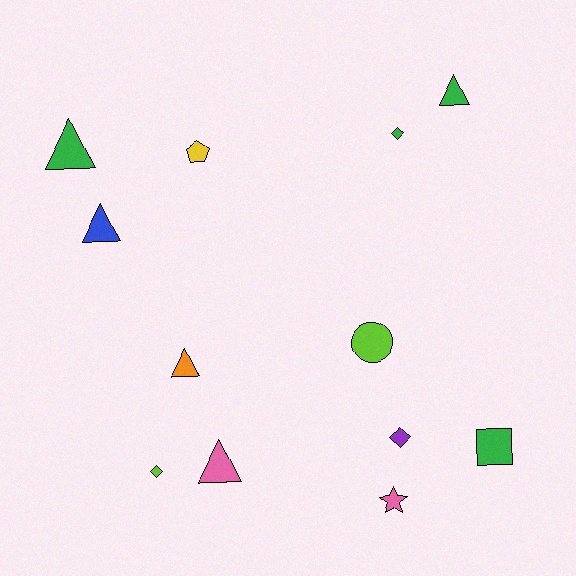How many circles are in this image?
There is 1 circle.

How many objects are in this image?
There are 12 objects.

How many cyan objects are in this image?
There are no cyan objects.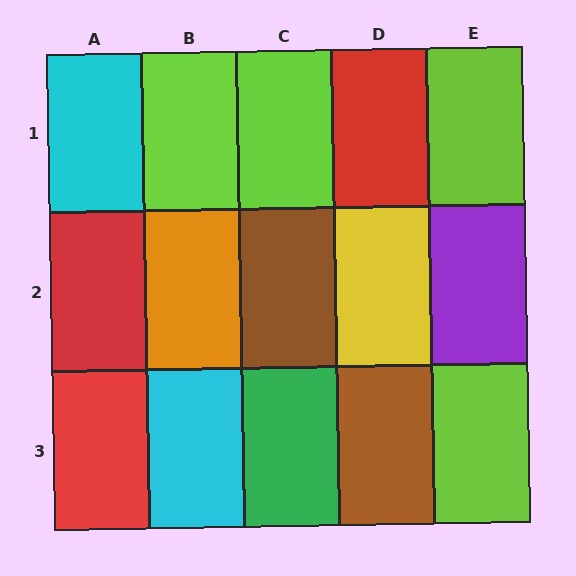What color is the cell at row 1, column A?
Cyan.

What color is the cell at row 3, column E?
Lime.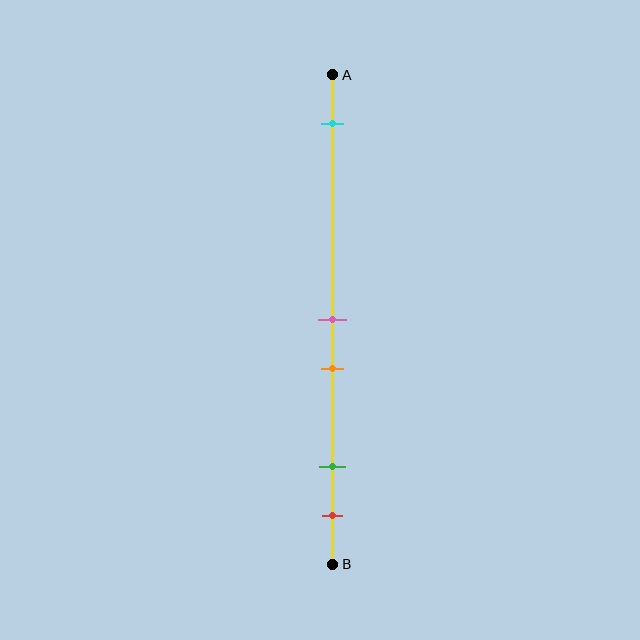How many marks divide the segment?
There are 5 marks dividing the segment.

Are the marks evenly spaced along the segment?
No, the marks are not evenly spaced.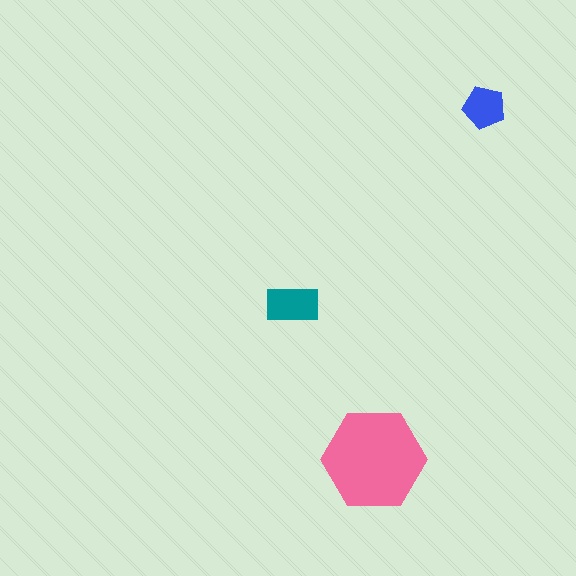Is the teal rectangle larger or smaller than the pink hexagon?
Smaller.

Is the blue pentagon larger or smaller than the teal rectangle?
Smaller.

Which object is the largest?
The pink hexagon.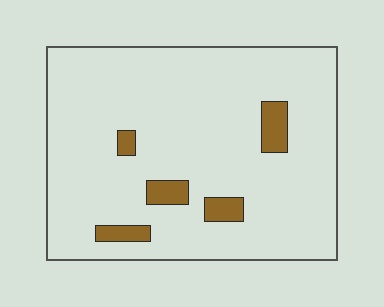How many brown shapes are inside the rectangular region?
5.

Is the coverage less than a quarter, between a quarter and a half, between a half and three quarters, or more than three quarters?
Less than a quarter.